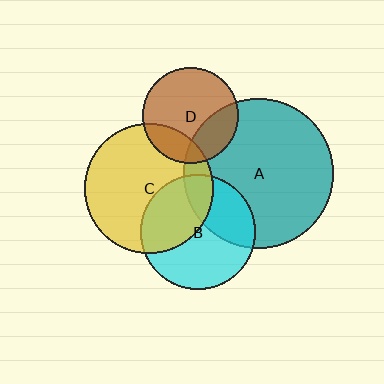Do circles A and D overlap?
Yes.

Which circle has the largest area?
Circle A (teal).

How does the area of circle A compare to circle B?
Approximately 1.7 times.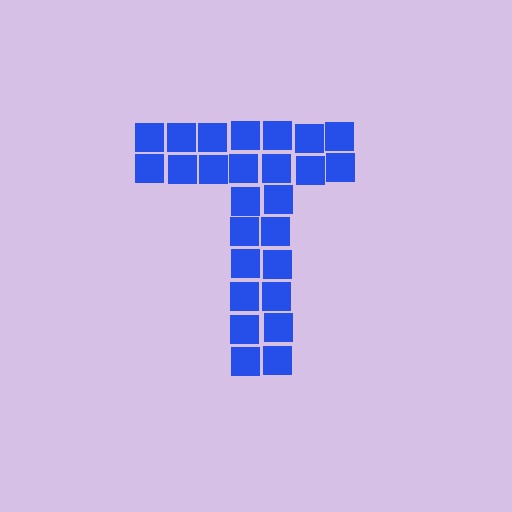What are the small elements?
The small elements are squares.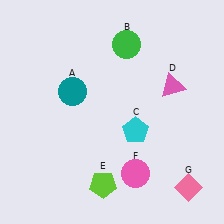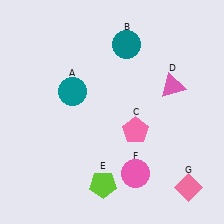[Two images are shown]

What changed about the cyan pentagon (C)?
In Image 1, C is cyan. In Image 2, it changed to pink.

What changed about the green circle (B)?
In Image 1, B is green. In Image 2, it changed to teal.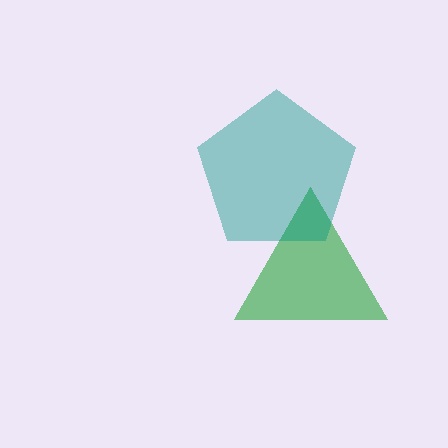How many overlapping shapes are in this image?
There are 2 overlapping shapes in the image.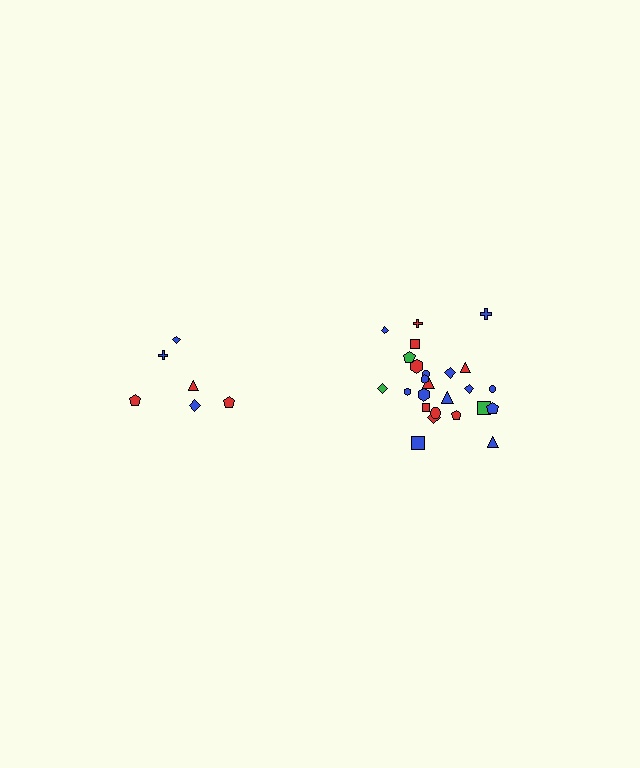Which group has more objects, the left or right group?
The right group.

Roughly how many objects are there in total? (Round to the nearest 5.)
Roughly 30 objects in total.